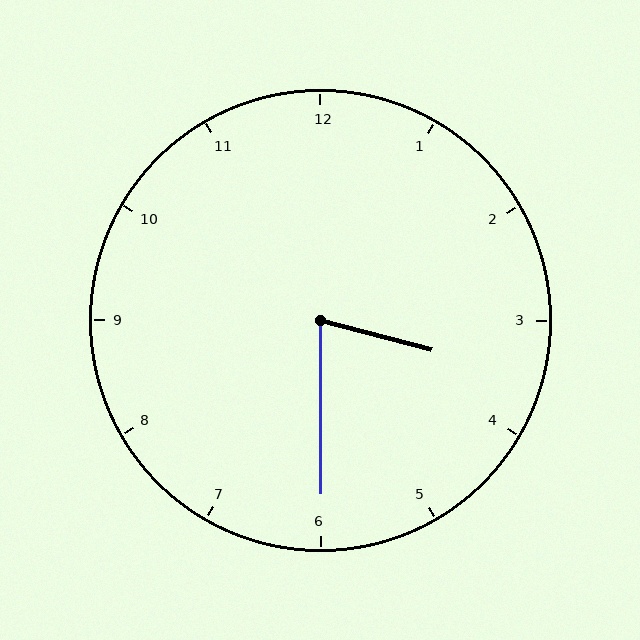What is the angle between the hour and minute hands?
Approximately 75 degrees.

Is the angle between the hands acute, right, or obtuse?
It is acute.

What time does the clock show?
3:30.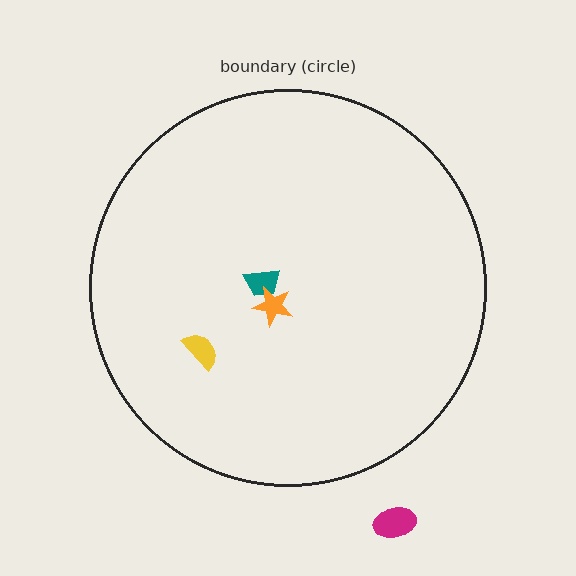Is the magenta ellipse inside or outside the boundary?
Outside.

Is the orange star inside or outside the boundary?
Inside.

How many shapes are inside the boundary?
3 inside, 1 outside.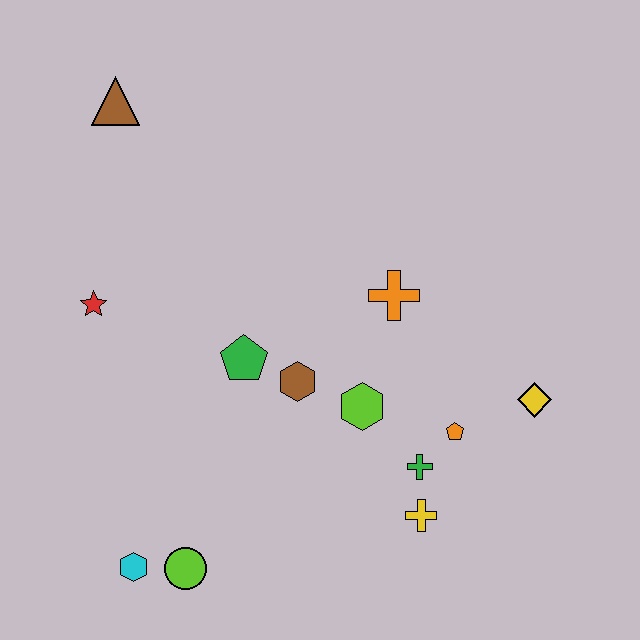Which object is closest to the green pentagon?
The brown hexagon is closest to the green pentagon.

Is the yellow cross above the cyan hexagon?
Yes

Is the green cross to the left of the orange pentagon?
Yes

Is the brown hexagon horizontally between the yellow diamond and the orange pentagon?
No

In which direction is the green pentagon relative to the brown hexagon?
The green pentagon is to the left of the brown hexagon.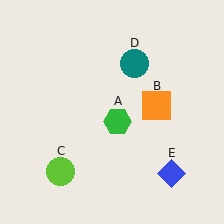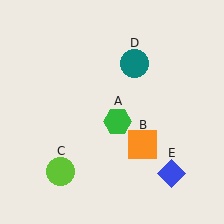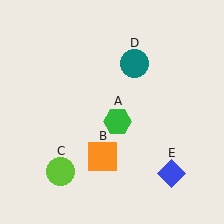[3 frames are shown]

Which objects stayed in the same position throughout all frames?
Green hexagon (object A) and lime circle (object C) and teal circle (object D) and blue diamond (object E) remained stationary.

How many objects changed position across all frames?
1 object changed position: orange square (object B).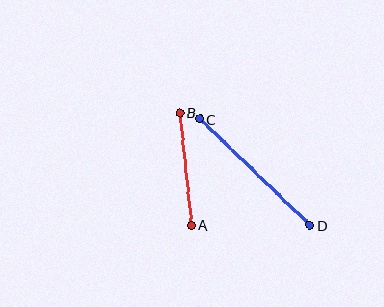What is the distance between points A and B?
The distance is approximately 113 pixels.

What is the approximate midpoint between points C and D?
The midpoint is at approximately (255, 172) pixels.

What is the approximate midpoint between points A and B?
The midpoint is at approximately (186, 169) pixels.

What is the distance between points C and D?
The distance is approximately 153 pixels.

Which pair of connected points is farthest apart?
Points C and D are farthest apart.